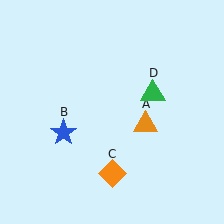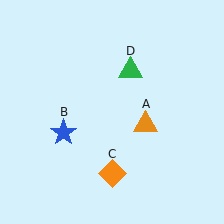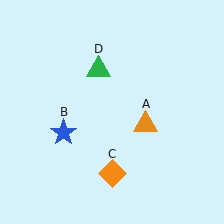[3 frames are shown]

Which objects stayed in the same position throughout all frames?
Orange triangle (object A) and blue star (object B) and orange diamond (object C) remained stationary.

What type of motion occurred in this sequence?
The green triangle (object D) rotated counterclockwise around the center of the scene.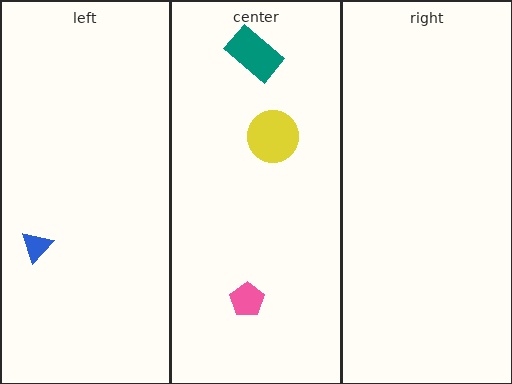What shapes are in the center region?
The yellow circle, the pink pentagon, the teal rectangle.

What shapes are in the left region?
The blue triangle.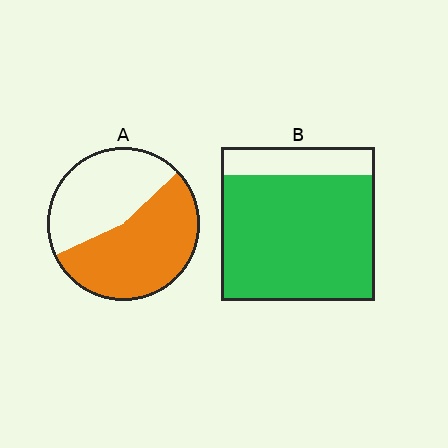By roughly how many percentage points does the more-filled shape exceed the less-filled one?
By roughly 25 percentage points (B over A).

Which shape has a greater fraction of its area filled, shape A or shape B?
Shape B.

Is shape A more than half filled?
Yes.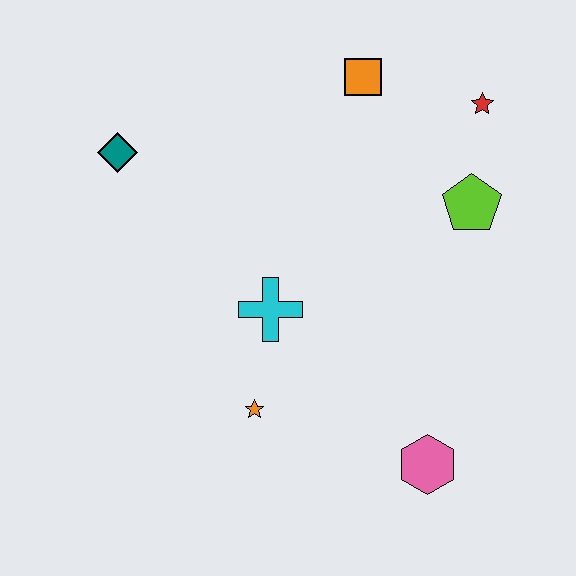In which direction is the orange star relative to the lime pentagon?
The orange star is to the left of the lime pentagon.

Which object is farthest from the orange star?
The red star is farthest from the orange star.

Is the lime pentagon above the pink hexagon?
Yes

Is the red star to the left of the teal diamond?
No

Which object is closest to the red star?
The lime pentagon is closest to the red star.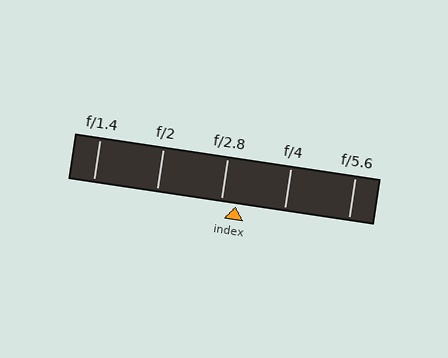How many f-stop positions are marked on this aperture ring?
There are 5 f-stop positions marked.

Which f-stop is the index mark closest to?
The index mark is closest to f/2.8.